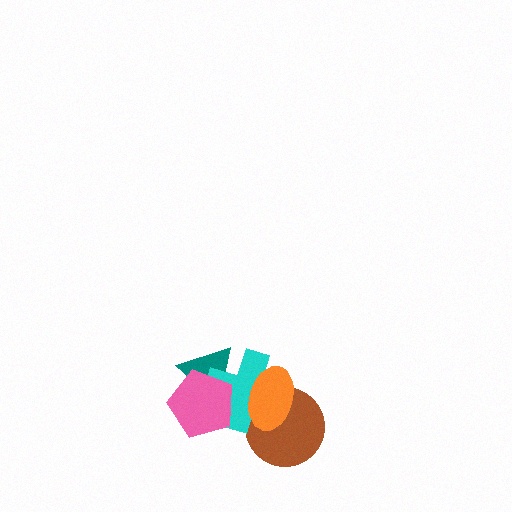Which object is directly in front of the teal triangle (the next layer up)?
The cyan cross is directly in front of the teal triangle.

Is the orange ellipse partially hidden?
No, no other shape covers it.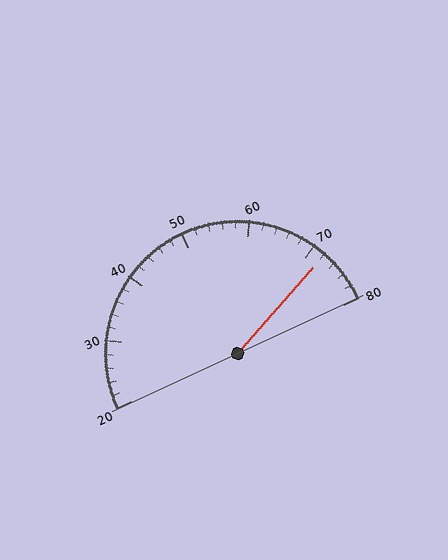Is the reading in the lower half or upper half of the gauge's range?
The reading is in the upper half of the range (20 to 80).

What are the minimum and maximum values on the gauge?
The gauge ranges from 20 to 80.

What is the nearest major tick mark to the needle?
The nearest major tick mark is 70.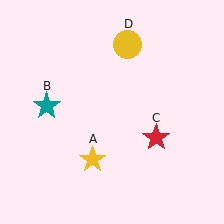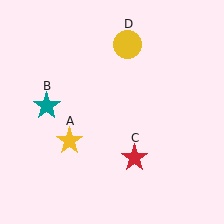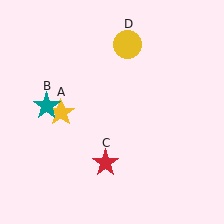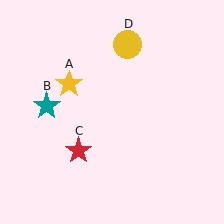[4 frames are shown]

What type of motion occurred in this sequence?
The yellow star (object A), red star (object C) rotated clockwise around the center of the scene.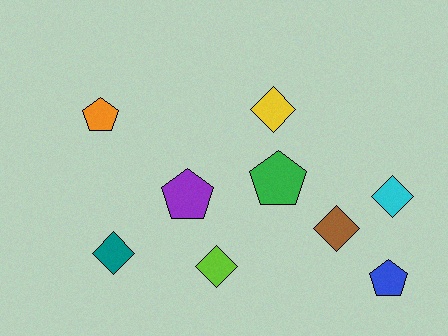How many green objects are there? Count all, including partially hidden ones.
There is 1 green object.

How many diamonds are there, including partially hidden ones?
There are 5 diamonds.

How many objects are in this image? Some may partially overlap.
There are 9 objects.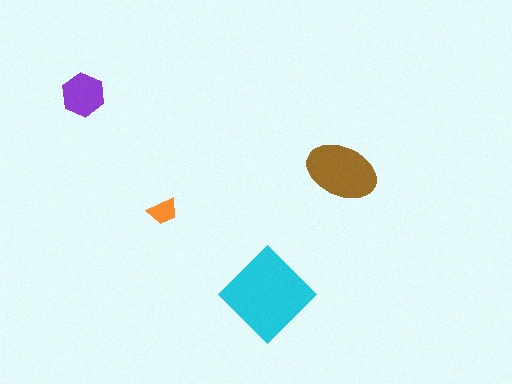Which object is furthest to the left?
The purple hexagon is leftmost.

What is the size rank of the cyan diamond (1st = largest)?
1st.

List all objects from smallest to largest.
The orange trapezoid, the purple hexagon, the brown ellipse, the cyan diamond.